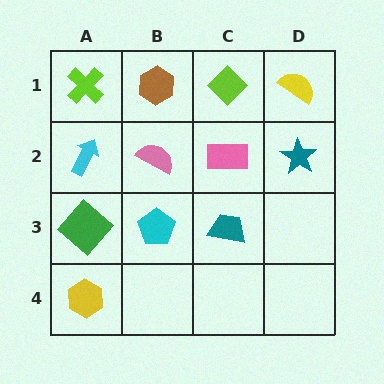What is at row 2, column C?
A pink rectangle.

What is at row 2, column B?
A pink semicircle.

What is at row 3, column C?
A teal trapezoid.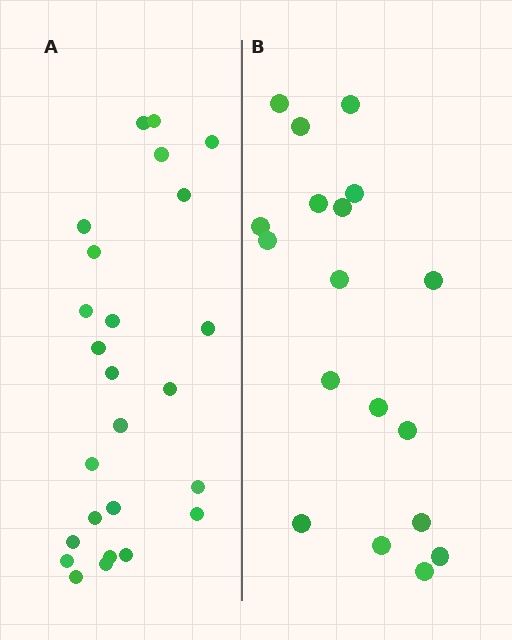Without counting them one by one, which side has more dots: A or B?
Region A (the left region) has more dots.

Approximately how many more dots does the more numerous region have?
Region A has roughly 8 or so more dots than region B.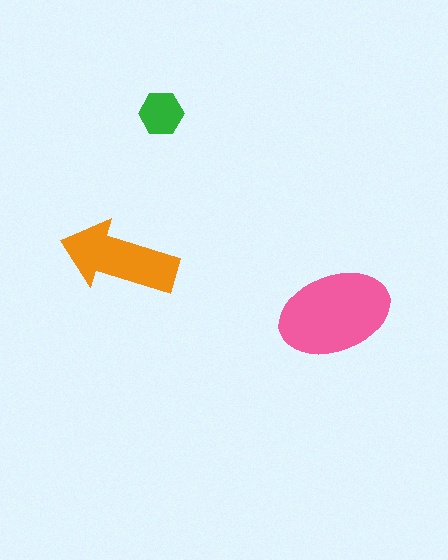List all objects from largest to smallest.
The pink ellipse, the orange arrow, the green hexagon.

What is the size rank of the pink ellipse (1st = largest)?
1st.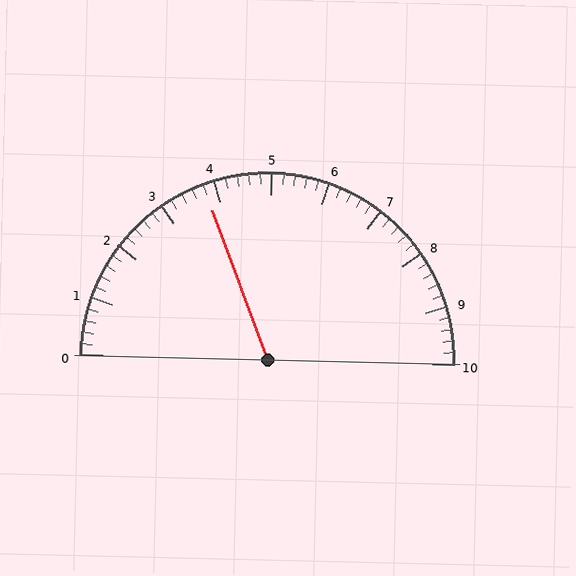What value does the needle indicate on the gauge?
The needle indicates approximately 3.8.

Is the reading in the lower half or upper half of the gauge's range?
The reading is in the lower half of the range (0 to 10).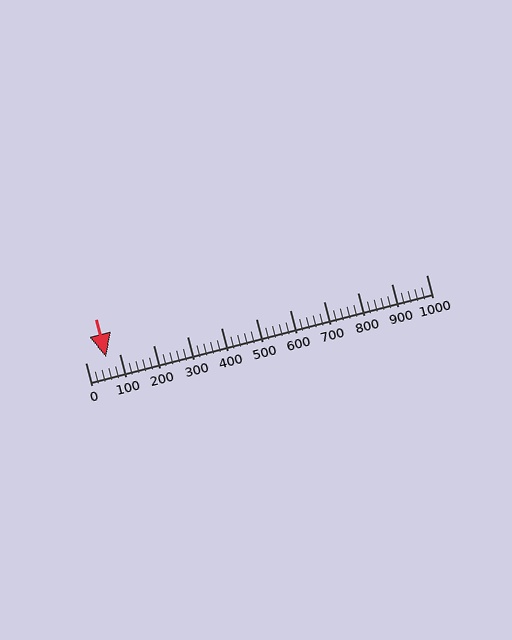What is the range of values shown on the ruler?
The ruler shows values from 0 to 1000.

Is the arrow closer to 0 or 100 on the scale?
The arrow is closer to 100.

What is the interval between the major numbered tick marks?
The major tick marks are spaced 100 units apart.